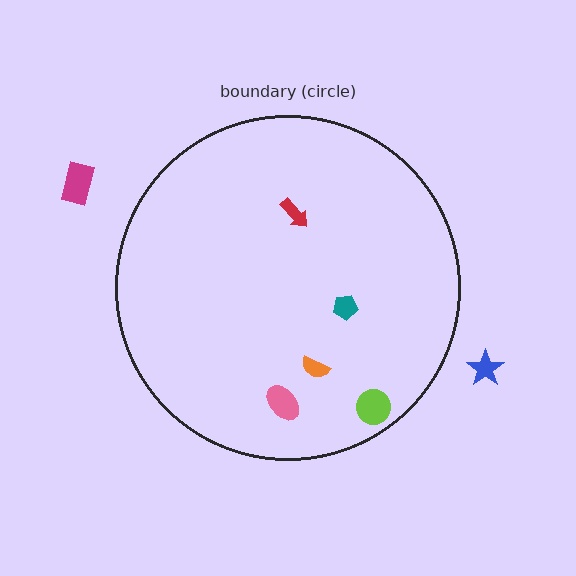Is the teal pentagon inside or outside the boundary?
Inside.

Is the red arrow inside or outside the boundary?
Inside.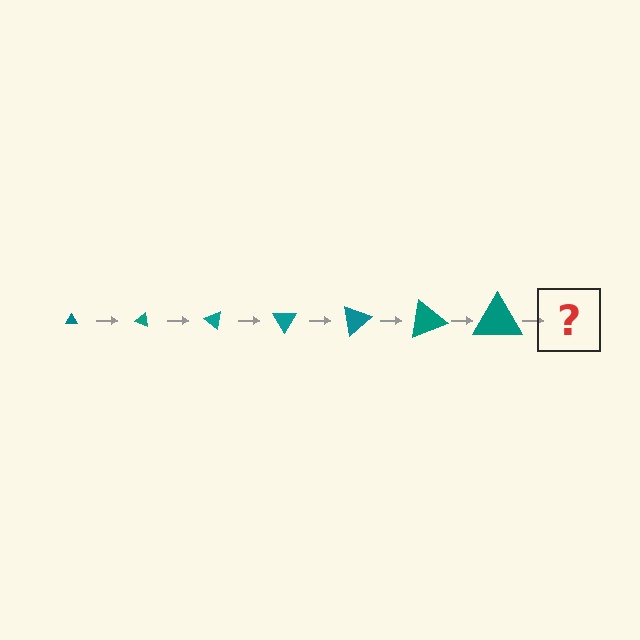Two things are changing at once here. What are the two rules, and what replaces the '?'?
The two rules are that the triangle grows larger each step and it rotates 20 degrees each step. The '?' should be a triangle, larger than the previous one and rotated 140 degrees from the start.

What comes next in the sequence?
The next element should be a triangle, larger than the previous one and rotated 140 degrees from the start.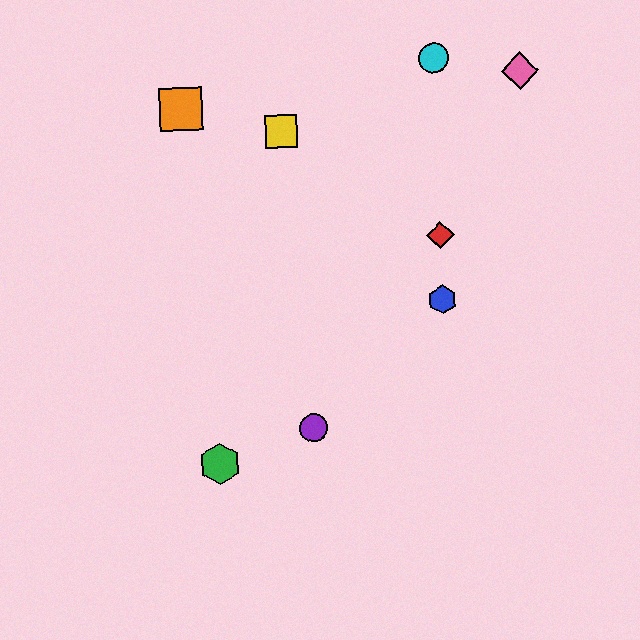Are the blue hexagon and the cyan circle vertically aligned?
Yes, both are at x≈443.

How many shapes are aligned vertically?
3 shapes (the red diamond, the blue hexagon, the cyan circle) are aligned vertically.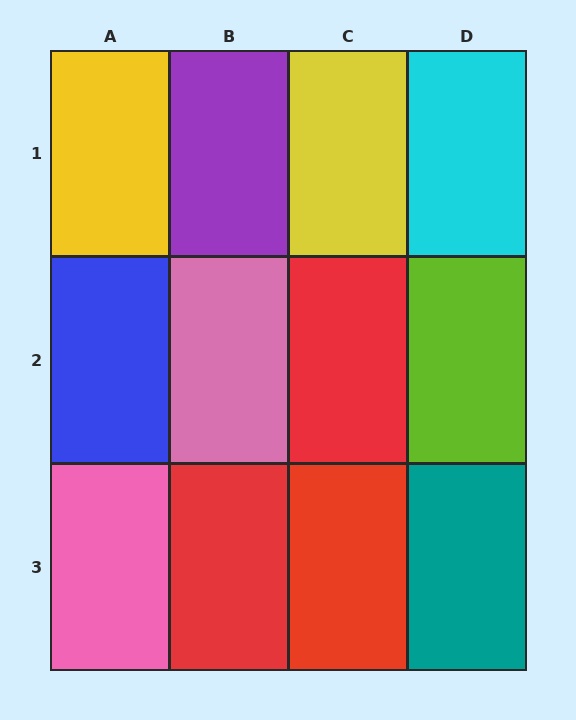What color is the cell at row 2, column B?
Pink.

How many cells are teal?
1 cell is teal.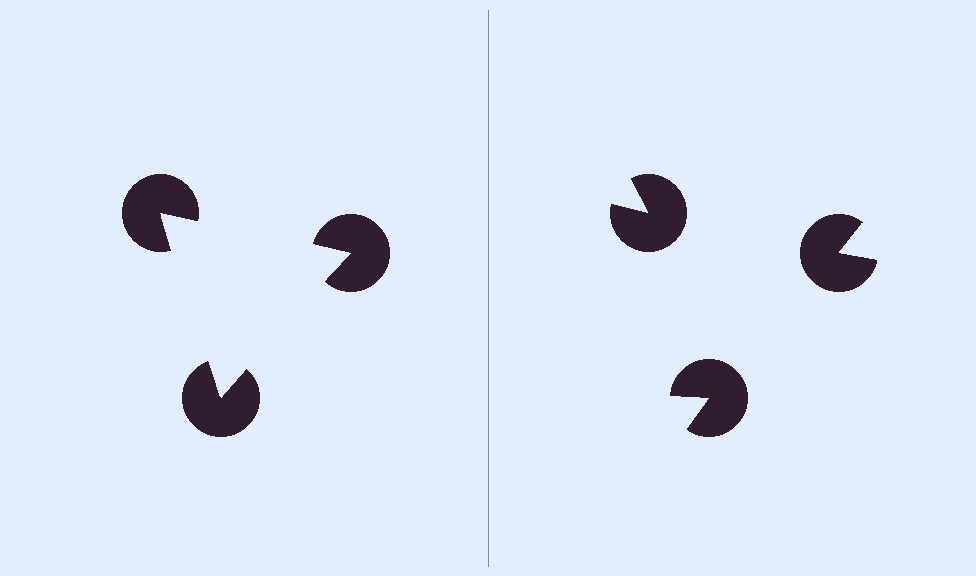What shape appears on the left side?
An illusory triangle.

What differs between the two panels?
The pac-man discs are positioned identically on both sides; only the wedge orientations differ. On the left they align to a triangle; on the right they are misaligned.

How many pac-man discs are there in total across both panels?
6 — 3 on each side.